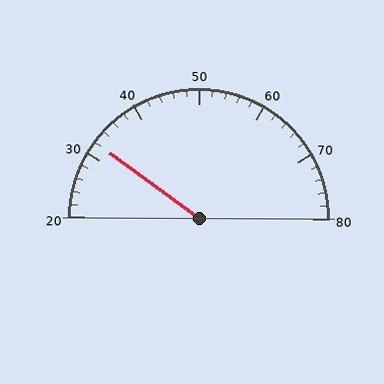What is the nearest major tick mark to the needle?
The nearest major tick mark is 30.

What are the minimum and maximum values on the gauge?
The gauge ranges from 20 to 80.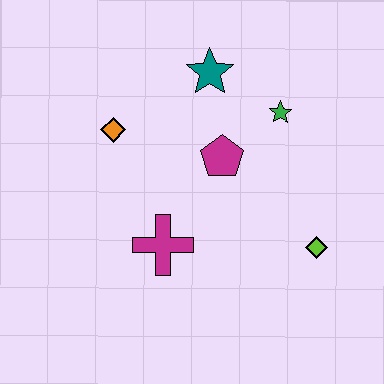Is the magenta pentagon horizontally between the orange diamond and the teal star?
No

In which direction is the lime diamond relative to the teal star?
The lime diamond is below the teal star.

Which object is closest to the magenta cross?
The magenta pentagon is closest to the magenta cross.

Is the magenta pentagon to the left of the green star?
Yes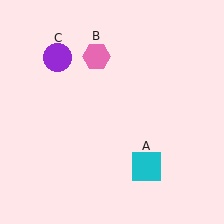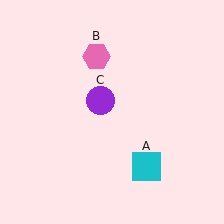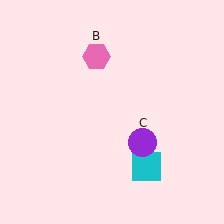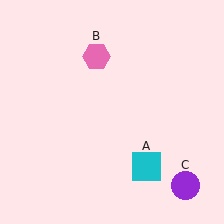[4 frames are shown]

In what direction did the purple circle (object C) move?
The purple circle (object C) moved down and to the right.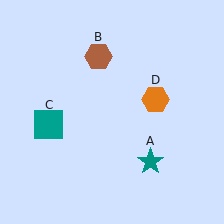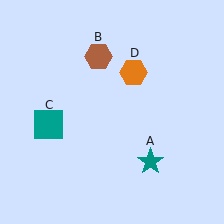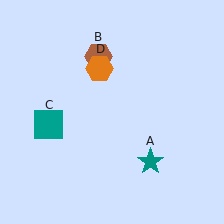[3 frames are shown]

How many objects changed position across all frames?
1 object changed position: orange hexagon (object D).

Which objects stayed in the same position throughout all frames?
Teal star (object A) and brown hexagon (object B) and teal square (object C) remained stationary.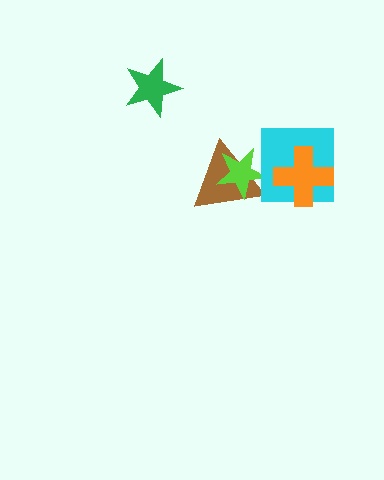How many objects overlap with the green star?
0 objects overlap with the green star.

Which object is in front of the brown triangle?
The lime star is in front of the brown triangle.